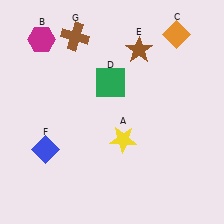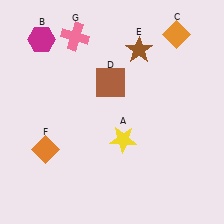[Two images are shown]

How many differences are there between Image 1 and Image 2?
There are 3 differences between the two images.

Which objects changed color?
D changed from green to brown. F changed from blue to orange. G changed from brown to pink.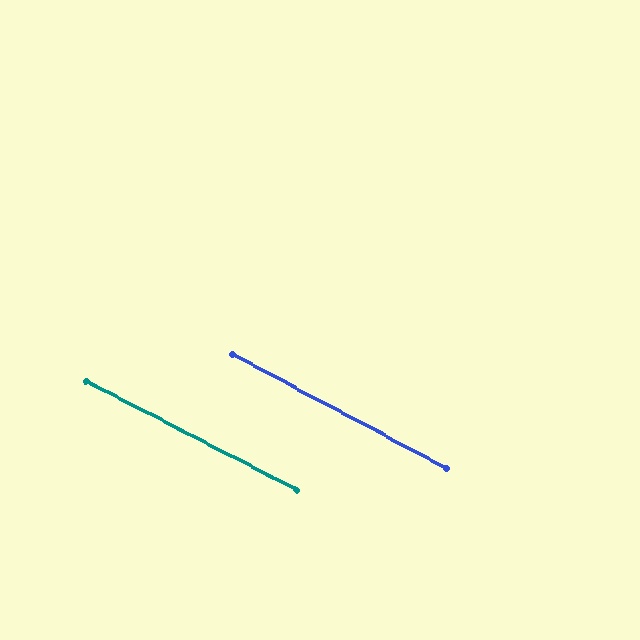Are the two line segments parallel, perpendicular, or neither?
Parallel — their directions differ by only 0.8°.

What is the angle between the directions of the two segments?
Approximately 1 degree.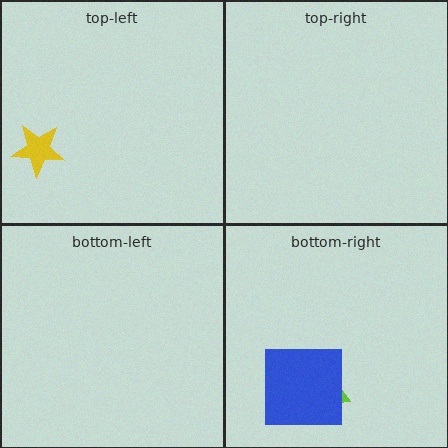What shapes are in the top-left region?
The yellow star.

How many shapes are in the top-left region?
1.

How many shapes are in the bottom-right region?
2.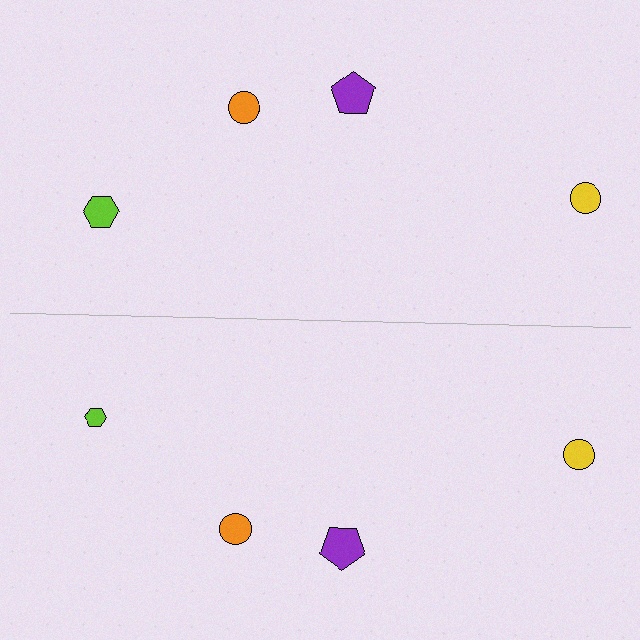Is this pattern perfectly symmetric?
No, the pattern is not perfectly symmetric. The lime hexagon on the bottom side has a different size than its mirror counterpart.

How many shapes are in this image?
There are 8 shapes in this image.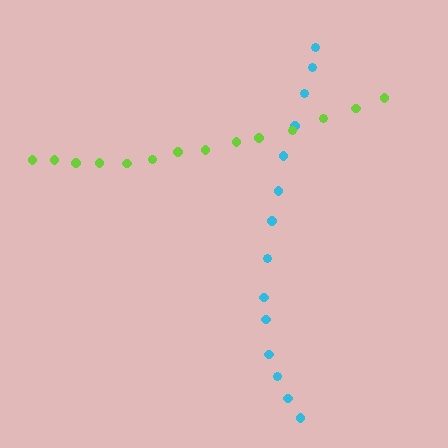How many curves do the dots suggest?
There are 2 distinct paths.